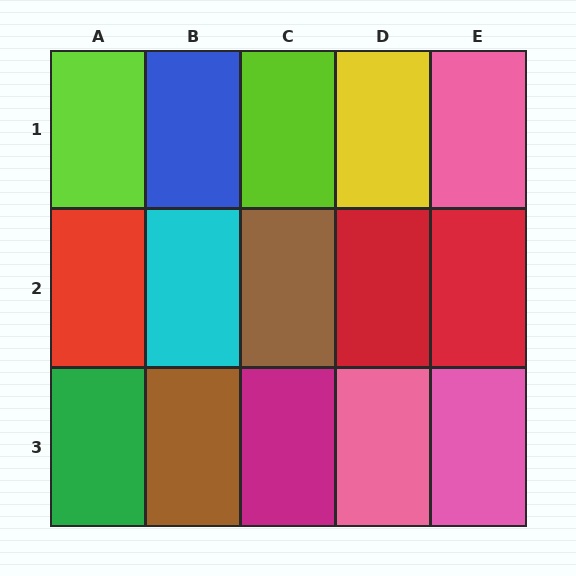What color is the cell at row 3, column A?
Green.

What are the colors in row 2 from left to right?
Red, cyan, brown, red, red.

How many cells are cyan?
1 cell is cyan.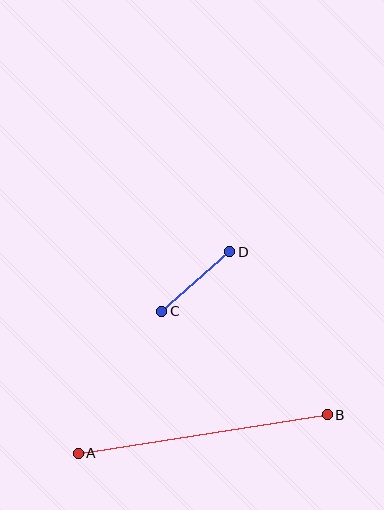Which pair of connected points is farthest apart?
Points A and B are farthest apart.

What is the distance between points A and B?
The distance is approximately 252 pixels.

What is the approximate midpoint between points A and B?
The midpoint is at approximately (203, 434) pixels.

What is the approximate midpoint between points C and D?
The midpoint is at approximately (196, 282) pixels.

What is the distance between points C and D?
The distance is approximately 90 pixels.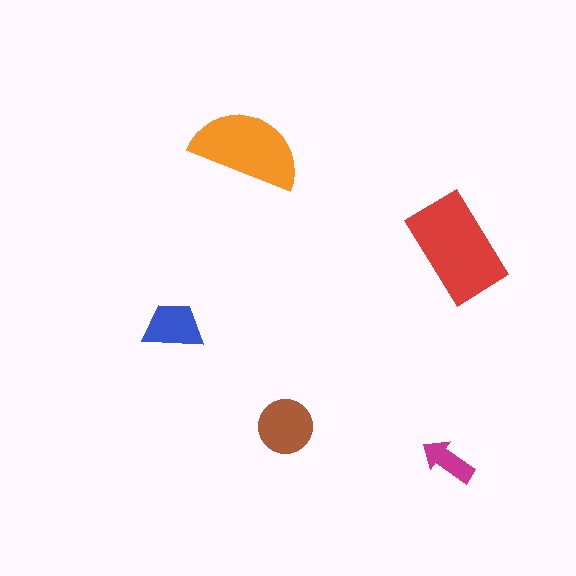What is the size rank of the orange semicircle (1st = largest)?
2nd.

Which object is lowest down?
The magenta arrow is bottommost.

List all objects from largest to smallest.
The red rectangle, the orange semicircle, the brown circle, the blue trapezoid, the magenta arrow.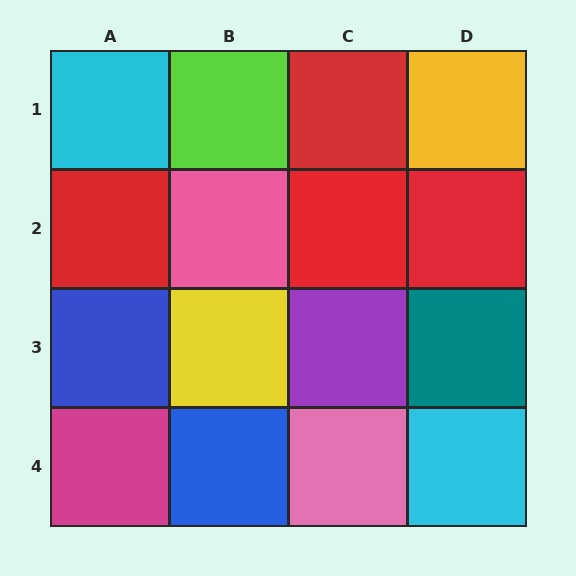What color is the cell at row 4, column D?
Cyan.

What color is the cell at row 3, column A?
Blue.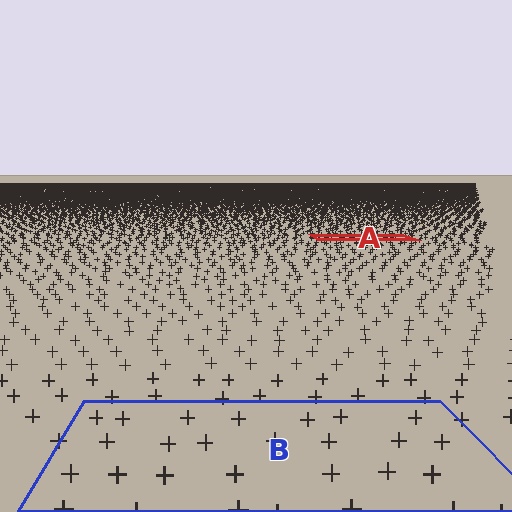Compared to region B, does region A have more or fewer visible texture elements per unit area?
Region A has more texture elements per unit area — they are packed more densely because it is farther away.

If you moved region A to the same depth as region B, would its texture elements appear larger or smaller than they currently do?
They would appear larger. At a closer depth, the same texture elements are projected at a bigger on-screen size.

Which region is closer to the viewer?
Region B is closer. The texture elements there are larger and more spread out.